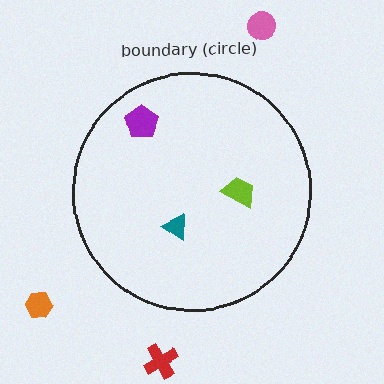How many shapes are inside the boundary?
3 inside, 3 outside.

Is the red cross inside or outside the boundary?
Outside.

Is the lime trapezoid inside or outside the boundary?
Inside.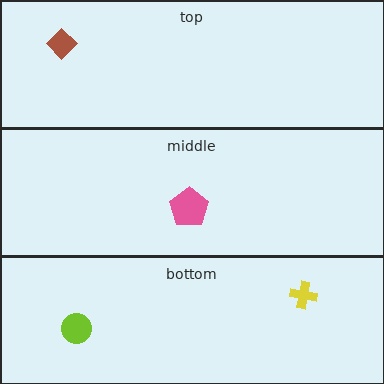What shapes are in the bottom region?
The yellow cross, the lime circle.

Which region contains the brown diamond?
The top region.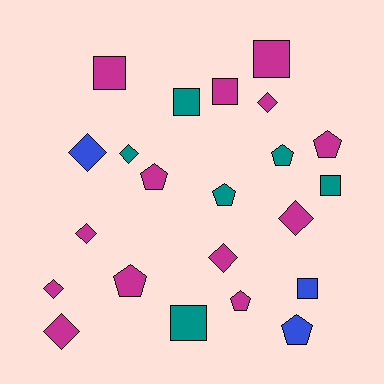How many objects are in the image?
There are 22 objects.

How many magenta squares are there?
There are 3 magenta squares.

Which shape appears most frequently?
Diamond, with 8 objects.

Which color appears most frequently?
Magenta, with 13 objects.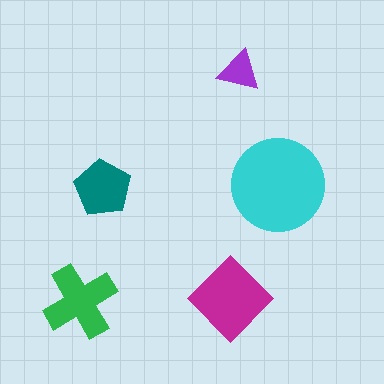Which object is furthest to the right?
The cyan circle is rightmost.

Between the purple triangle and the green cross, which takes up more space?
The green cross.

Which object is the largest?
The cyan circle.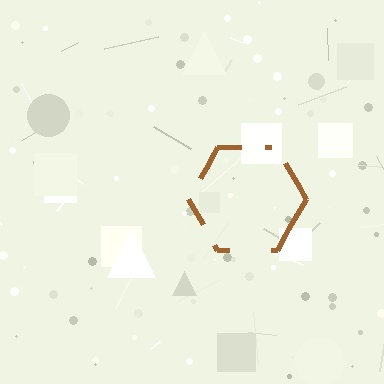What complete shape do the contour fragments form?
The contour fragments form a hexagon.